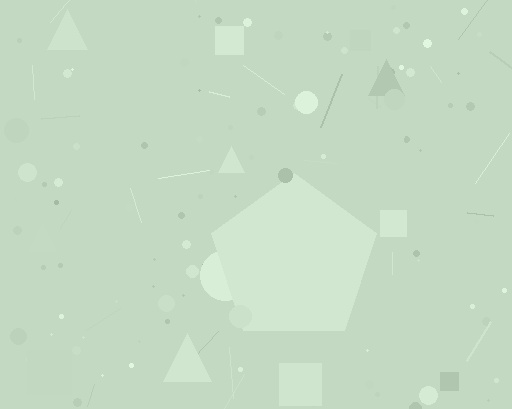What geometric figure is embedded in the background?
A pentagon is embedded in the background.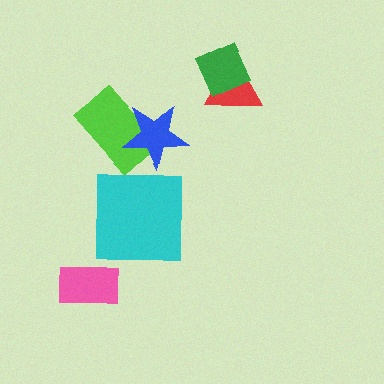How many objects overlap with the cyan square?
0 objects overlap with the cyan square.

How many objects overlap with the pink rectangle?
0 objects overlap with the pink rectangle.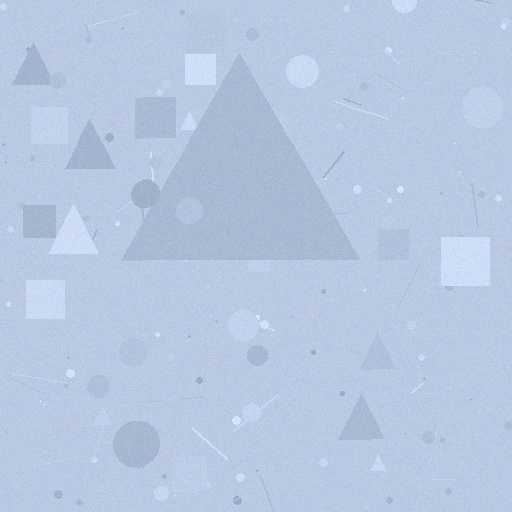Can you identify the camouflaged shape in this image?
The camouflaged shape is a triangle.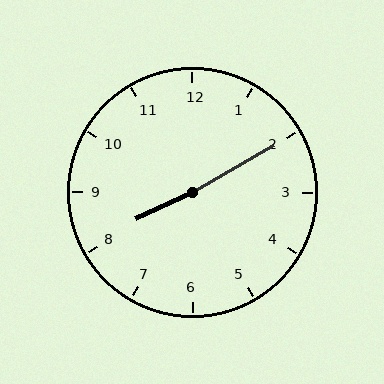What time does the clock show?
8:10.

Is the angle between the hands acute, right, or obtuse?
It is obtuse.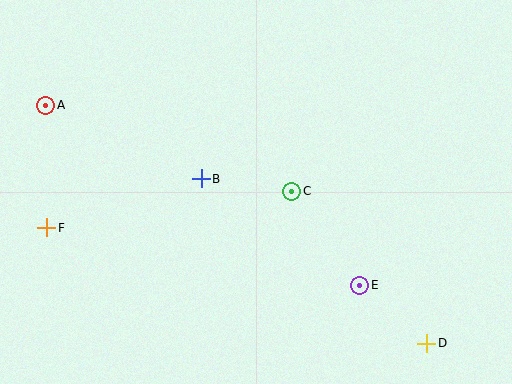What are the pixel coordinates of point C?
Point C is at (292, 191).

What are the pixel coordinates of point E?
Point E is at (360, 285).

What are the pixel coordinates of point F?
Point F is at (47, 228).